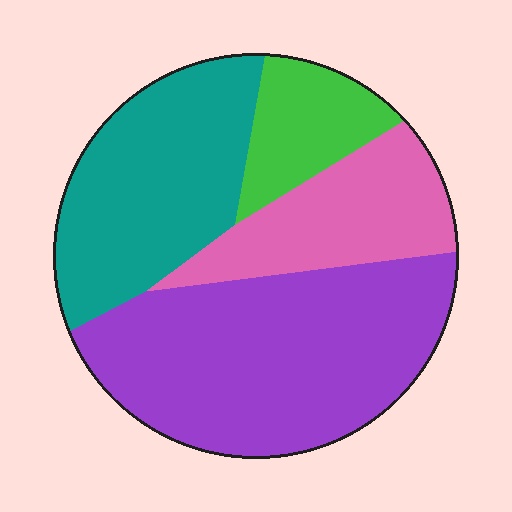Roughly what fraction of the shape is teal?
Teal covers roughly 30% of the shape.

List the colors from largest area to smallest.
From largest to smallest: purple, teal, pink, green.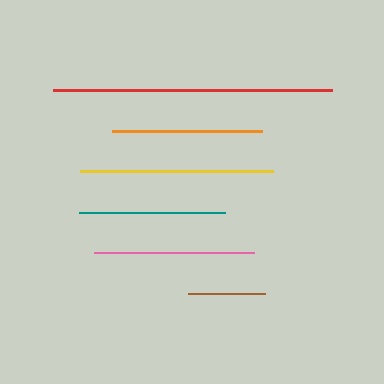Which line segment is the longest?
The red line is the longest at approximately 279 pixels.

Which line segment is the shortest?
The brown line is the shortest at approximately 76 pixels.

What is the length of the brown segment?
The brown segment is approximately 76 pixels long.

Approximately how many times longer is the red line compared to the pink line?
The red line is approximately 1.7 times the length of the pink line.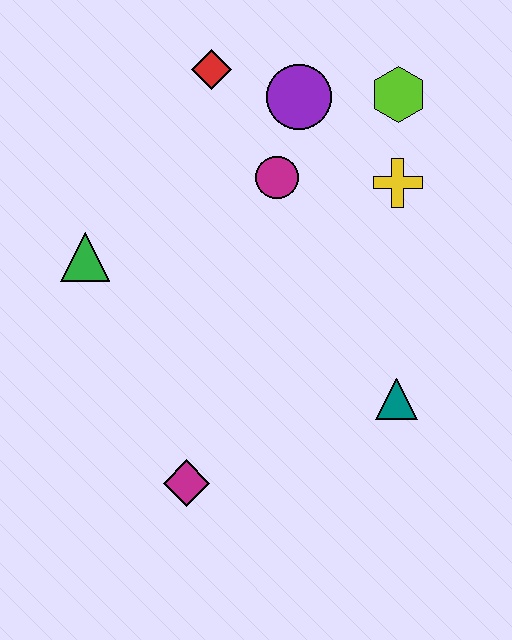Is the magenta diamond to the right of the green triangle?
Yes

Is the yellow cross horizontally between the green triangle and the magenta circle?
No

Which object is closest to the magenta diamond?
The teal triangle is closest to the magenta diamond.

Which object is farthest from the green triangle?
The lime hexagon is farthest from the green triangle.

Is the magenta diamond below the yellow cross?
Yes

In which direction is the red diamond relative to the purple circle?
The red diamond is to the left of the purple circle.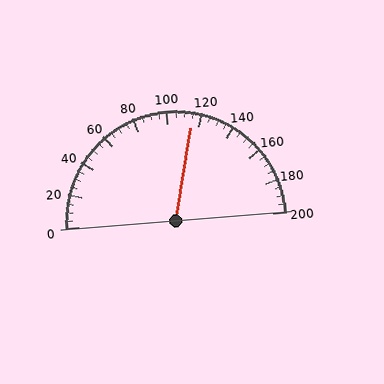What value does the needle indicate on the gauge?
The needle indicates approximately 115.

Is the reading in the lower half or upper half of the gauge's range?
The reading is in the upper half of the range (0 to 200).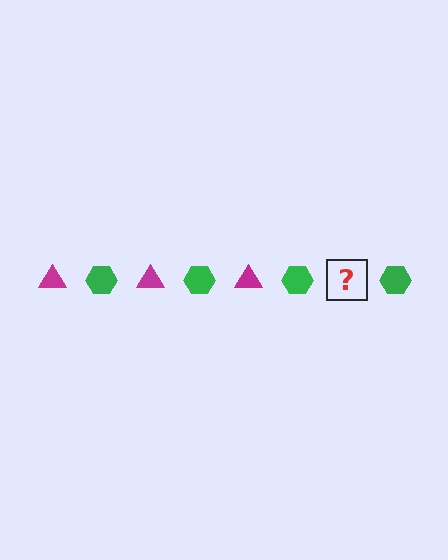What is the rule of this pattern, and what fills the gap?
The rule is that the pattern alternates between magenta triangle and green hexagon. The gap should be filled with a magenta triangle.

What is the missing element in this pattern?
The missing element is a magenta triangle.